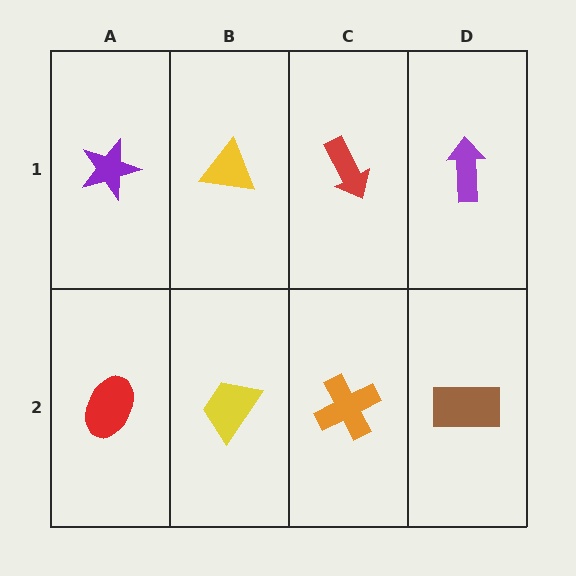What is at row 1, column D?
A purple arrow.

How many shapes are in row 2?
4 shapes.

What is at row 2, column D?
A brown rectangle.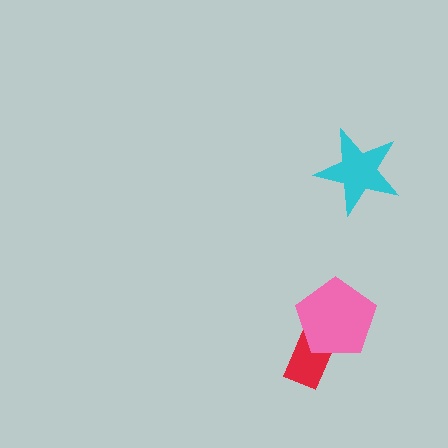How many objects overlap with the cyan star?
0 objects overlap with the cyan star.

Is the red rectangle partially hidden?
Yes, it is partially covered by another shape.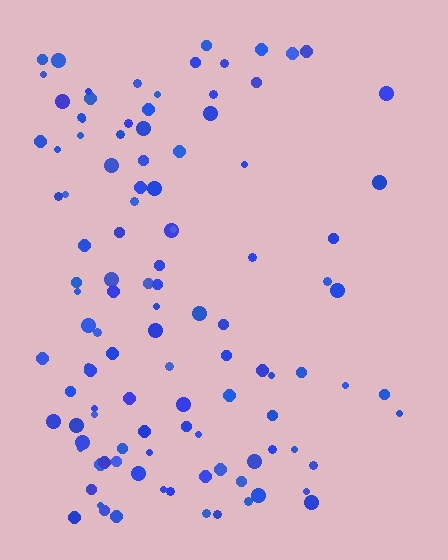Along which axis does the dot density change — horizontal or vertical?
Horizontal.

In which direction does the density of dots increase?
From right to left, with the left side densest.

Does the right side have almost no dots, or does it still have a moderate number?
Still a moderate number, just noticeably fewer than the left.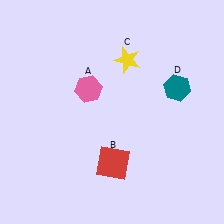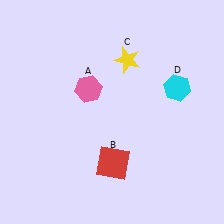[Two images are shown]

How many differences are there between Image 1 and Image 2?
There is 1 difference between the two images.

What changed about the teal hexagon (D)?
In Image 1, D is teal. In Image 2, it changed to cyan.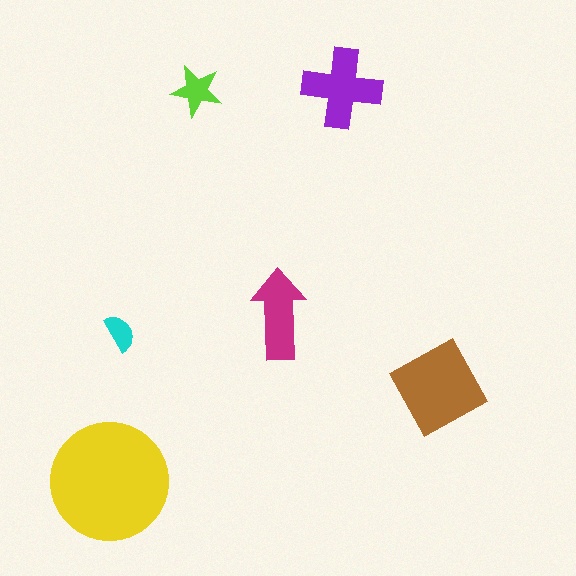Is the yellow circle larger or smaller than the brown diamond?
Larger.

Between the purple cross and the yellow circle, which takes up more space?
The yellow circle.